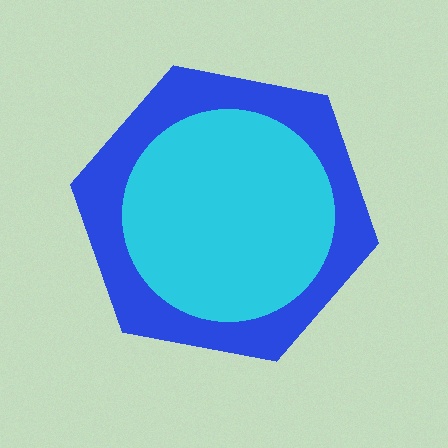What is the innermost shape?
The cyan circle.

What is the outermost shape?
The blue hexagon.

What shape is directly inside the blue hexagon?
The cyan circle.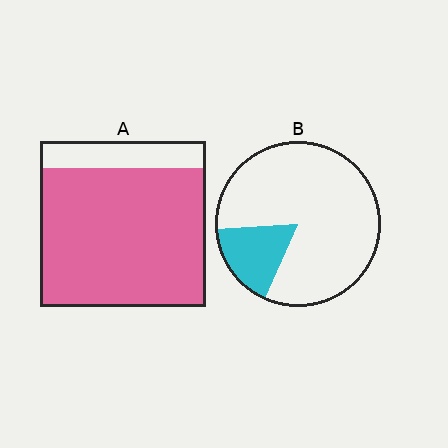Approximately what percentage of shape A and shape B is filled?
A is approximately 85% and B is approximately 15%.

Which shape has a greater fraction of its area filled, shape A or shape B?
Shape A.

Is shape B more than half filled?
No.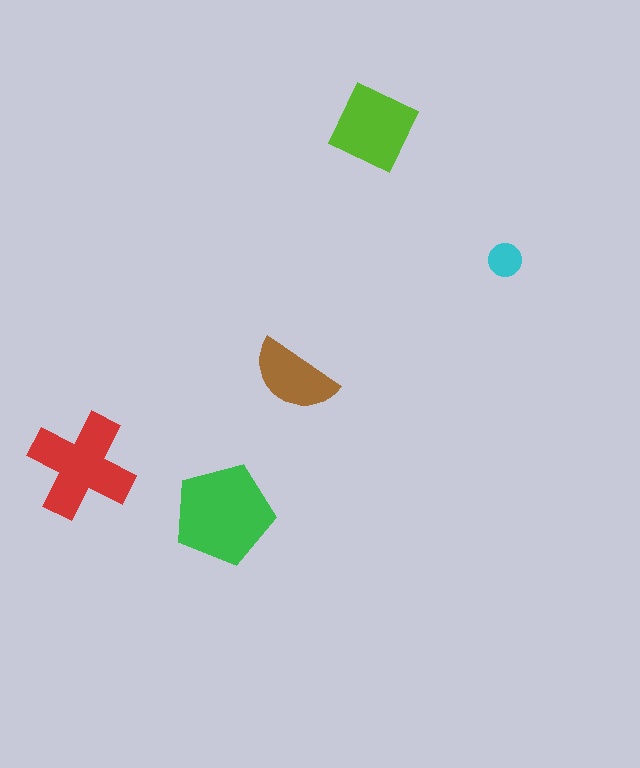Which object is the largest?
The green pentagon.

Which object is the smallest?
The cyan circle.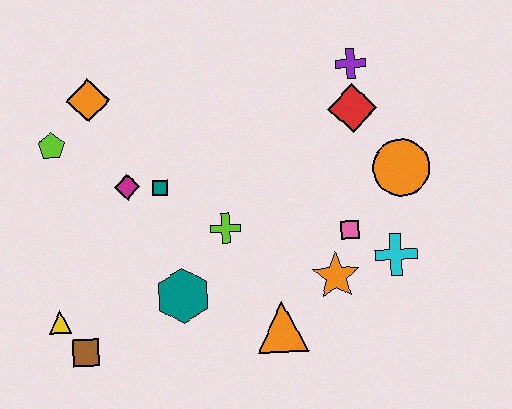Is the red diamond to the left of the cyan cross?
Yes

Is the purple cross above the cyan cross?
Yes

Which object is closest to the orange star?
The pink square is closest to the orange star.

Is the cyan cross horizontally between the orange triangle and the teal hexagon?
No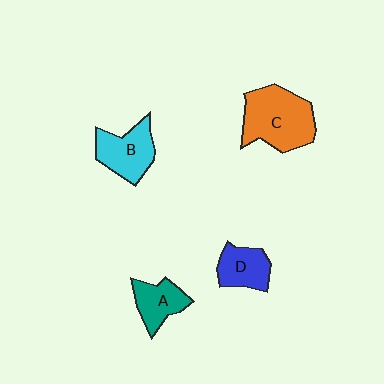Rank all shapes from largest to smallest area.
From largest to smallest: C (orange), B (cyan), D (blue), A (teal).